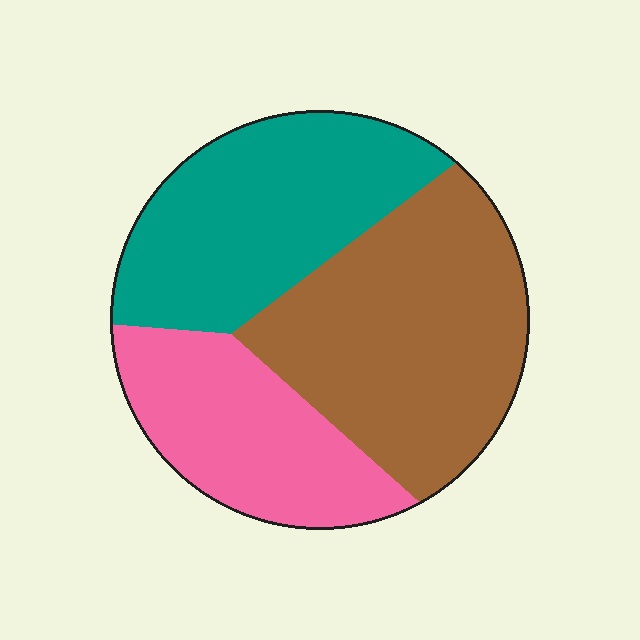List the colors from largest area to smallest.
From largest to smallest: brown, teal, pink.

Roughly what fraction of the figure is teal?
Teal takes up about one third (1/3) of the figure.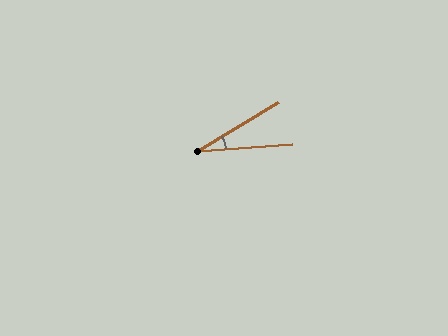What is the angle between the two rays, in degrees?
Approximately 27 degrees.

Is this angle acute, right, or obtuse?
It is acute.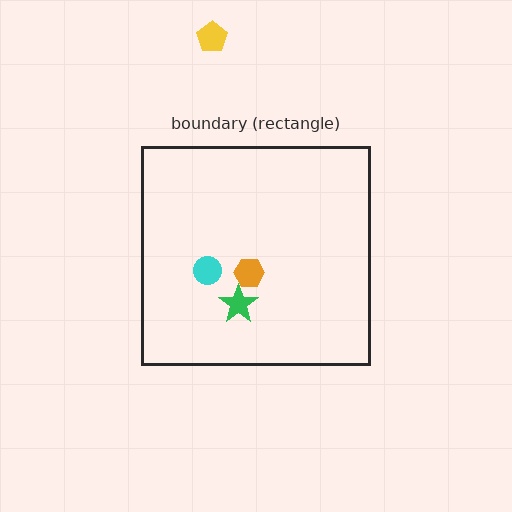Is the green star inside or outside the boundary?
Inside.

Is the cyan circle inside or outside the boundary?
Inside.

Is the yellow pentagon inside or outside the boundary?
Outside.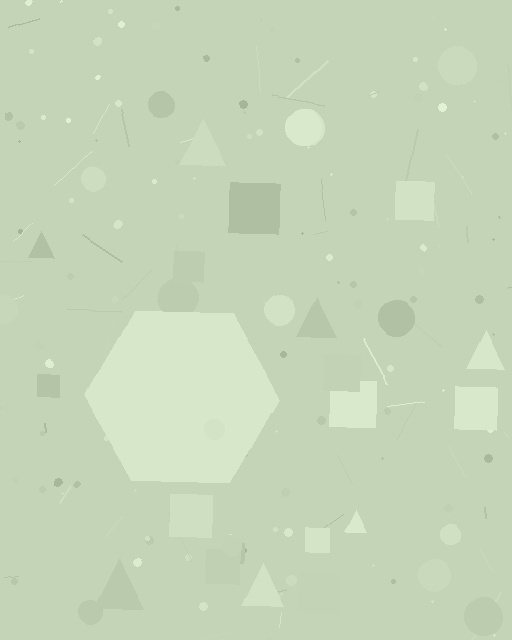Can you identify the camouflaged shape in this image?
The camouflaged shape is a hexagon.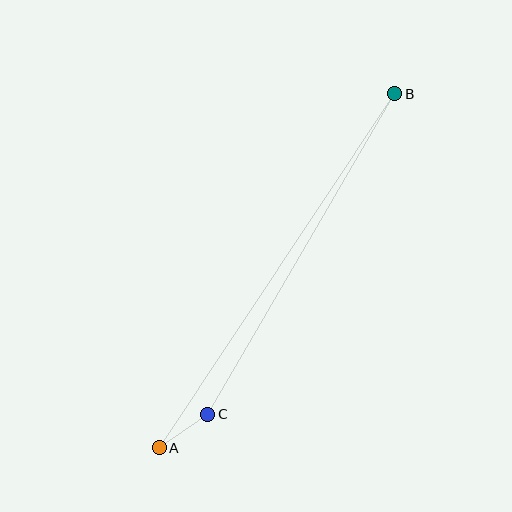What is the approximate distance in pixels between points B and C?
The distance between B and C is approximately 371 pixels.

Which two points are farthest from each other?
Points A and B are farthest from each other.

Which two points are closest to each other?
Points A and C are closest to each other.